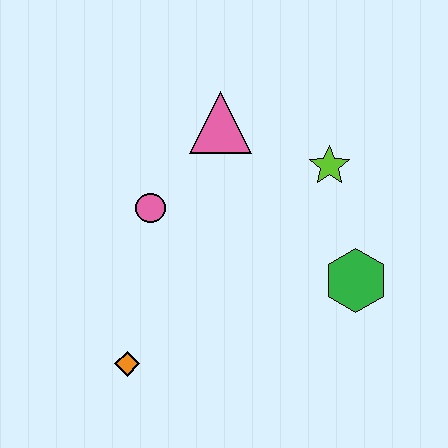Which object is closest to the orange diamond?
The pink circle is closest to the orange diamond.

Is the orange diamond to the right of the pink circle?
No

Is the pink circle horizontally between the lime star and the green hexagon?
No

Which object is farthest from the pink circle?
The green hexagon is farthest from the pink circle.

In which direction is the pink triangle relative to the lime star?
The pink triangle is to the left of the lime star.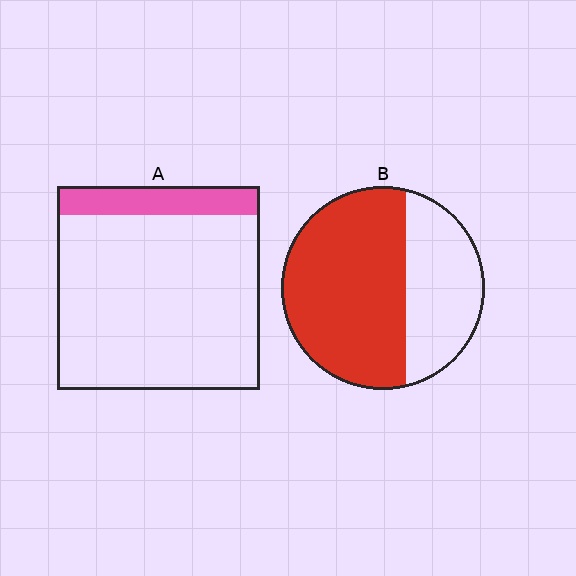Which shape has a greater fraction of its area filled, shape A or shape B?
Shape B.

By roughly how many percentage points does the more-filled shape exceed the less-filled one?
By roughly 50 percentage points (B over A).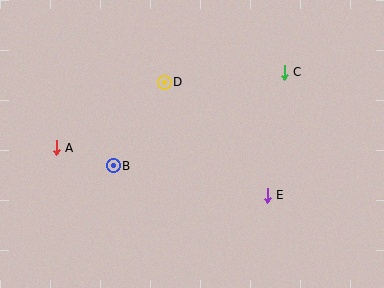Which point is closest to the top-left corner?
Point A is closest to the top-left corner.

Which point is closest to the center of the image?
Point D at (164, 82) is closest to the center.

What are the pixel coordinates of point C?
Point C is at (284, 72).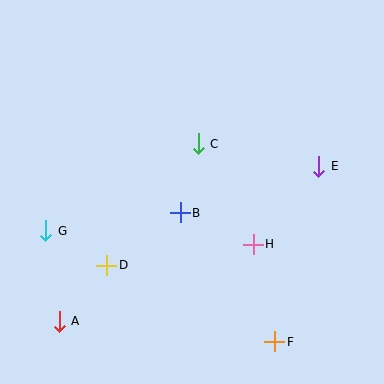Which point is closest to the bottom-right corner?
Point F is closest to the bottom-right corner.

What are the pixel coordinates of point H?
Point H is at (253, 244).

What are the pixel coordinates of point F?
Point F is at (275, 342).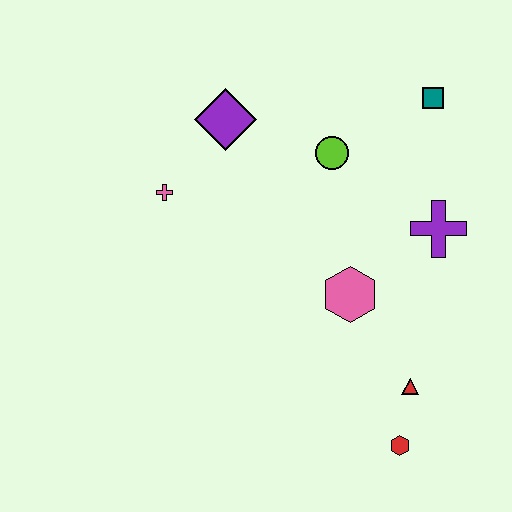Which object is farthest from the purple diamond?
The red hexagon is farthest from the purple diamond.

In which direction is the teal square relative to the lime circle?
The teal square is to the right of the lime circle.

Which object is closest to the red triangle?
The red hexagon is closest to the red triangle.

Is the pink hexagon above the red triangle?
Yes